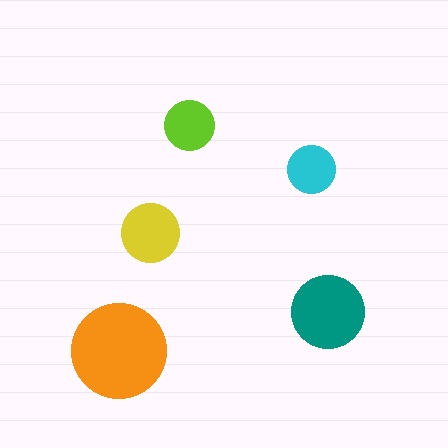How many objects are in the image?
There are 5 objects in the image.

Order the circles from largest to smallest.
the orange one, the teal one, the yellow one, the lime one, the cyan one.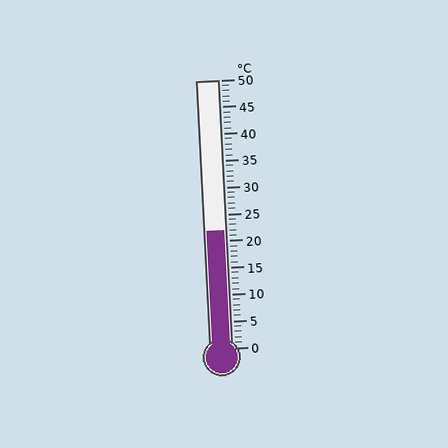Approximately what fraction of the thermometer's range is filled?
The thermometer is filled to approximately 45% of its range.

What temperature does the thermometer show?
The thermometer shows approximately 22°C.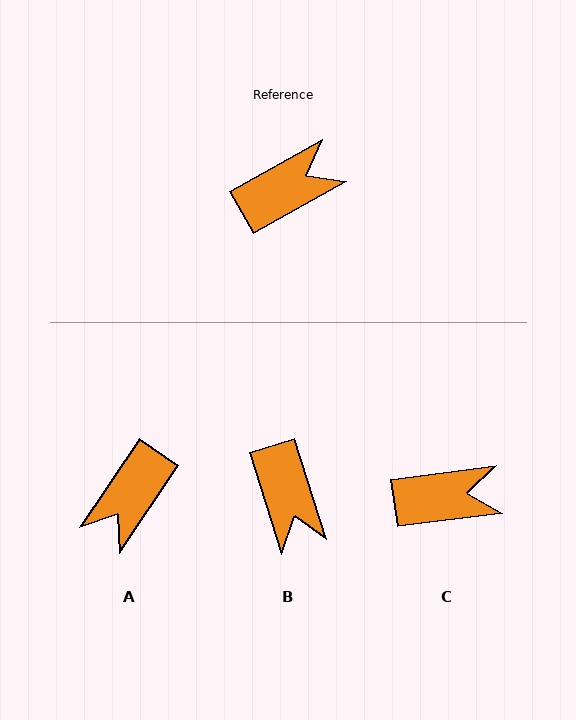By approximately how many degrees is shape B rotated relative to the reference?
Approximately 102 degrees clockwise.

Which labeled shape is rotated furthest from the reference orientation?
A, about 153 degrees away.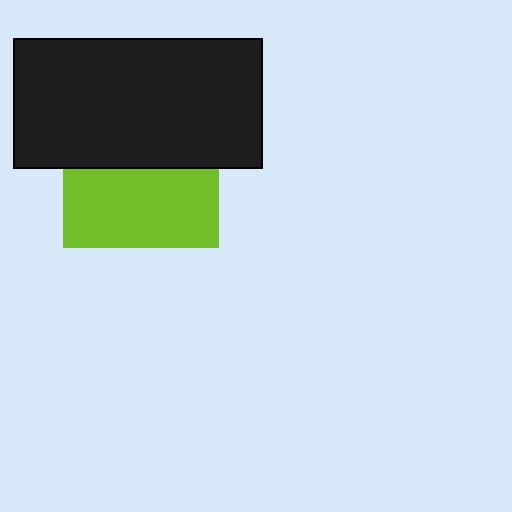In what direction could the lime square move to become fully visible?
The lime square could move down. That would shift it out from behind the black rectangle entirely.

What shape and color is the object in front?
The object in front is a black rectangle.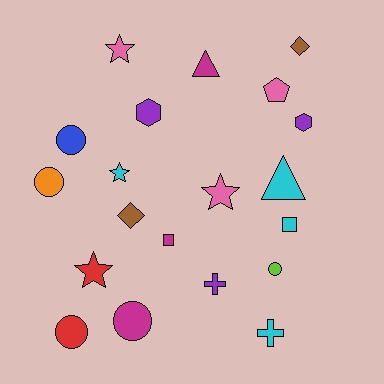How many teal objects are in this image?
There are no teal objects.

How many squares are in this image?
There are 2 squares.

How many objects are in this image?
There are 20 objects.